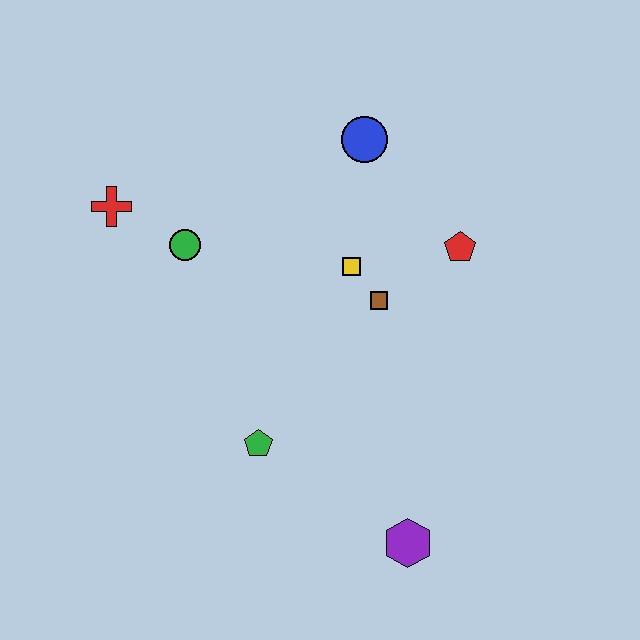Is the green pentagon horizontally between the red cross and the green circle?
No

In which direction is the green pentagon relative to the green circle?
The green pentagon is below the green circle.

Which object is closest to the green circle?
The red cross is closest to the green circle.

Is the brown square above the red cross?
No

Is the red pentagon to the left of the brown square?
No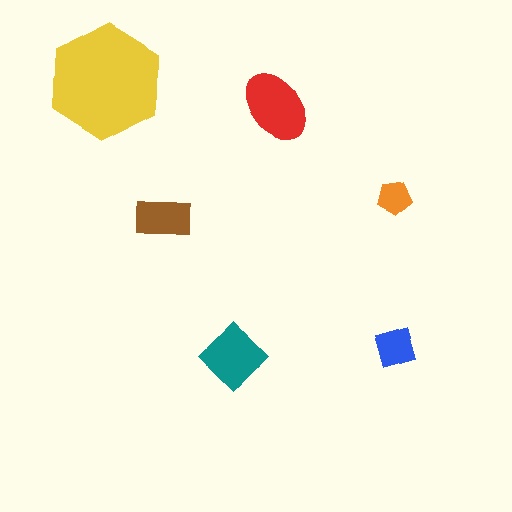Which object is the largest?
The yellow hexagon.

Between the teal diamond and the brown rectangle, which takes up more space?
The teal diamond.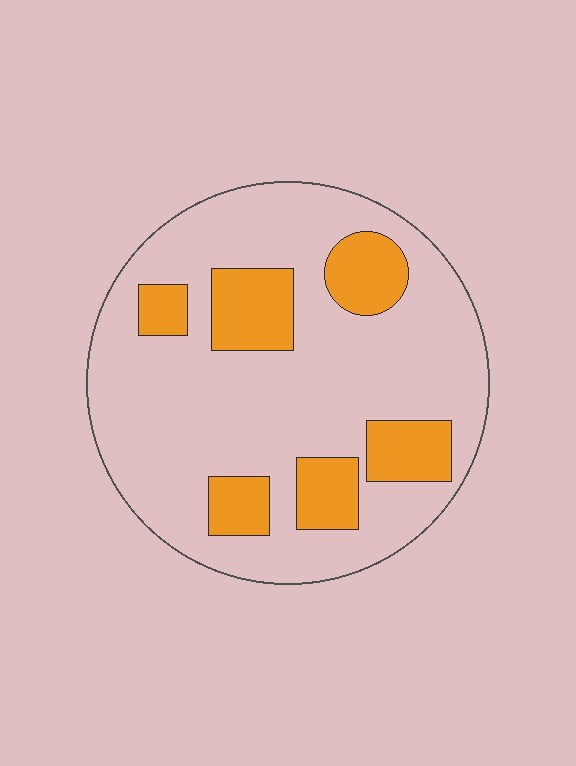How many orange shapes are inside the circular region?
6.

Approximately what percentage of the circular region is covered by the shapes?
Approximately 20%.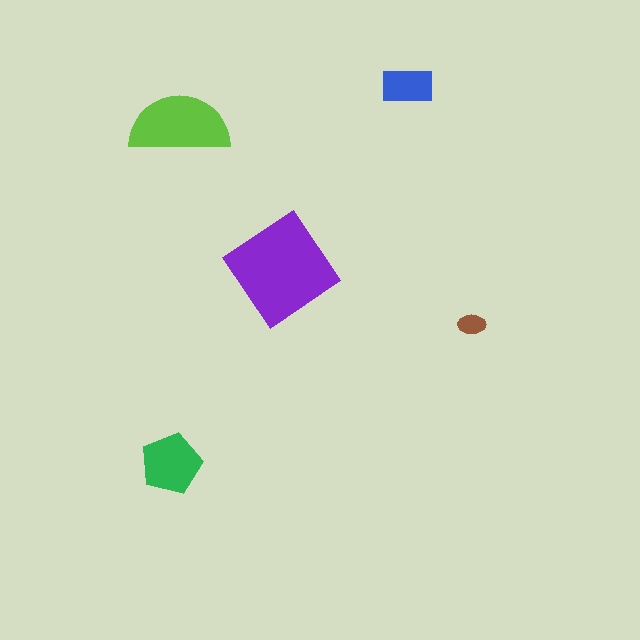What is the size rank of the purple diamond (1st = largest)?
1st.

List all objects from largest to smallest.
The purple diamond, the lime semicircle, the green pentagon, the blue rectangle, the brown ellipse.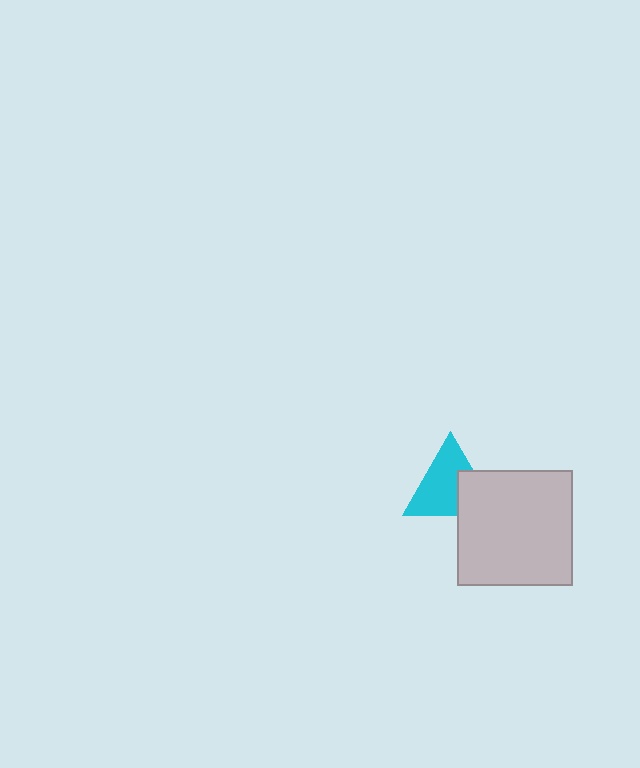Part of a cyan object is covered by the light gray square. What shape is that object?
It is a triangle.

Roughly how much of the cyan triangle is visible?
Most of it is visible (roughly 68%).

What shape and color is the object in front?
The object in front is a light gray square.